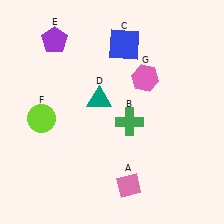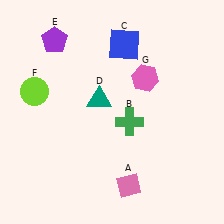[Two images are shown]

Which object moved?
The lime circle (F) moved up.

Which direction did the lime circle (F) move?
The lime circle (F) moved up.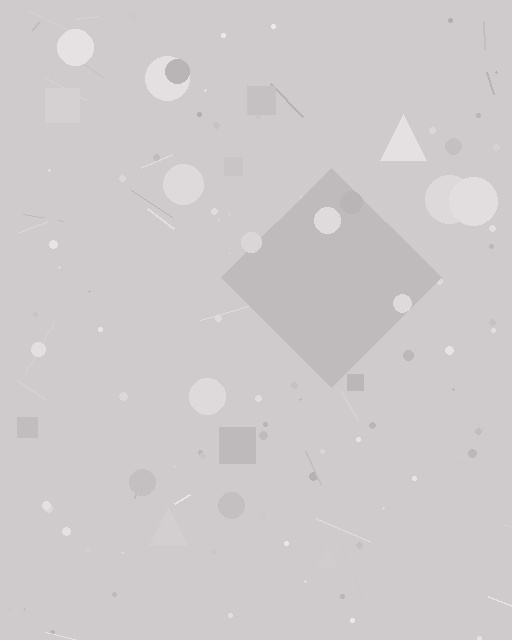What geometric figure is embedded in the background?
A diamond is embedded in the background.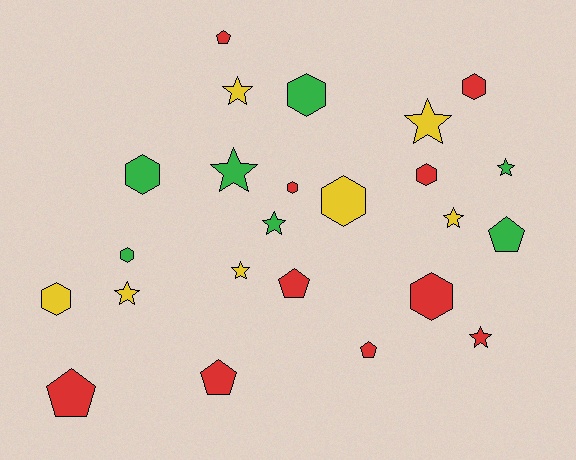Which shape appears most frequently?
Star, with 9 objects.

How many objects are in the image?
There are 24 objects.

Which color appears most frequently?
Red, with 10 objects.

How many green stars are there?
There are 3 green stars.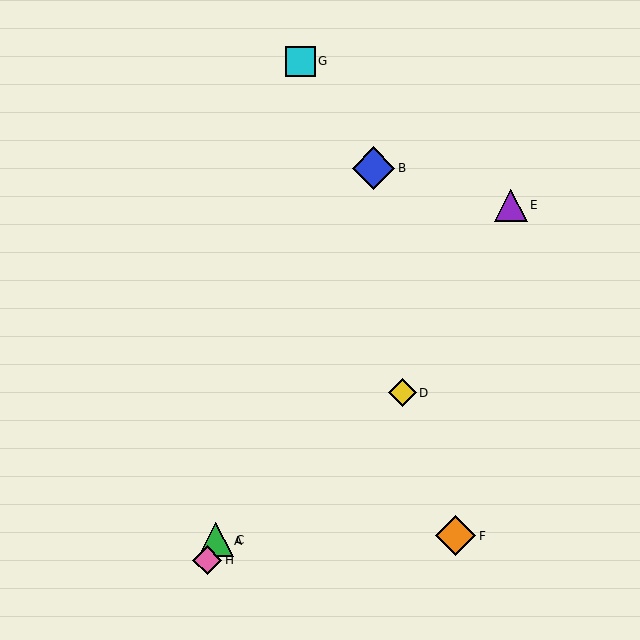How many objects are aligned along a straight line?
4 objects (A, B, C, H) are aligned along a straight line.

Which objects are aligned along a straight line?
Objects A, B, C, H are aligned along a straight line.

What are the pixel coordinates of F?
Object F is at (456, 536).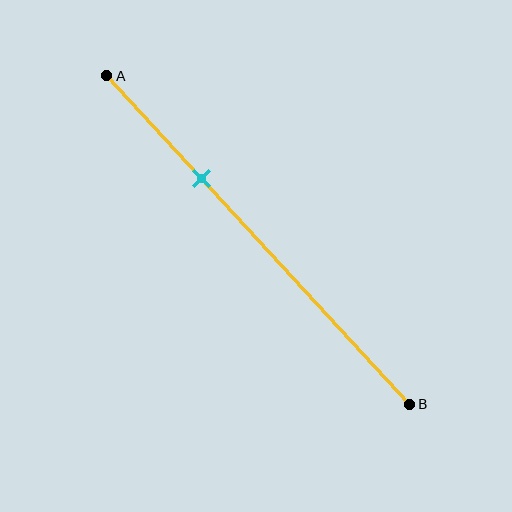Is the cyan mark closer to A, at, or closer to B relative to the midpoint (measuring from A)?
The cyan mark is closer to point A than the midpoint of segment AB.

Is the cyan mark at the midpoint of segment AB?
No, the mark is at about 30% from A, not at the 50% midpoint.